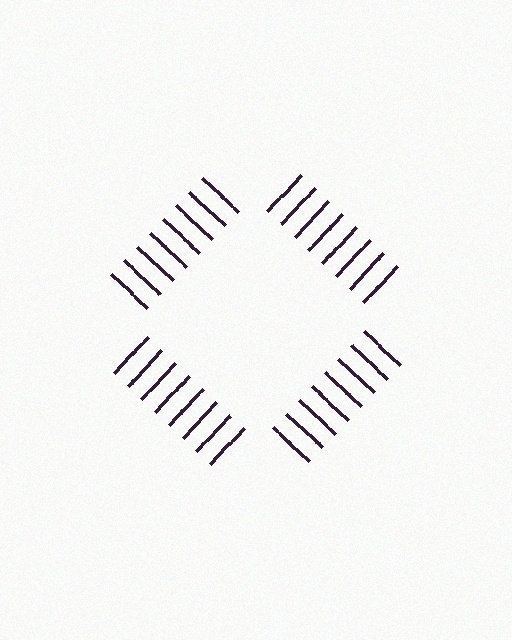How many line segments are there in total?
32 — 8 along each of the 4 edges.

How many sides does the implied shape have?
4 sides — the line-ends trace a square.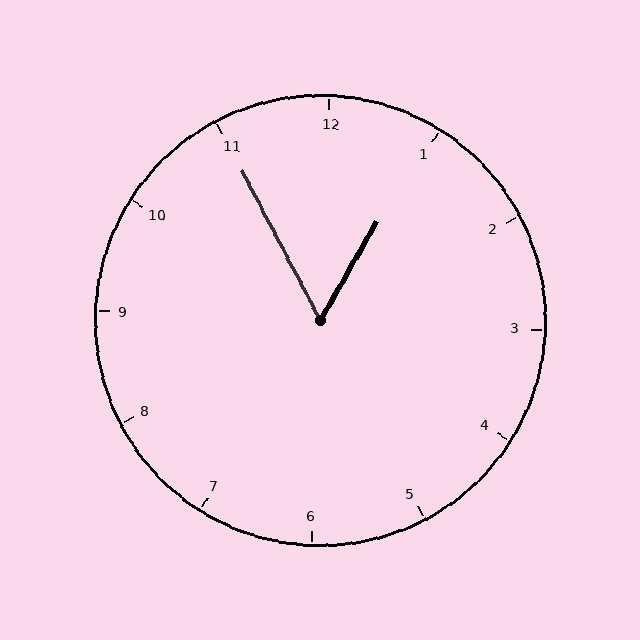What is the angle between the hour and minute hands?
Approximately 58 degrees.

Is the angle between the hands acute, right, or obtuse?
It is acute.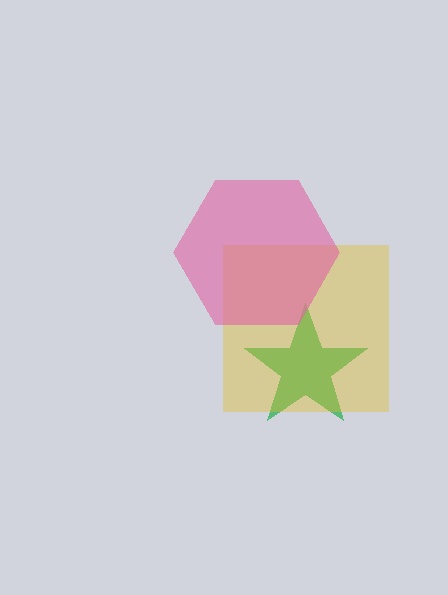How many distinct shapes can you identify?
There are 3 distinct shapes: a green star, a yellow square, a pink hexagon.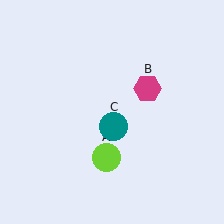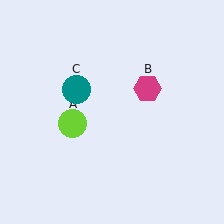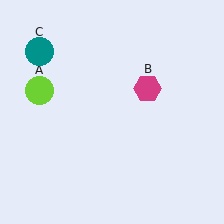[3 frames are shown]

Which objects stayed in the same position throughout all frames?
Magenta hexagon (object B) remained stationary.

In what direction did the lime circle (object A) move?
The lime circle (object A) moved up and to the left.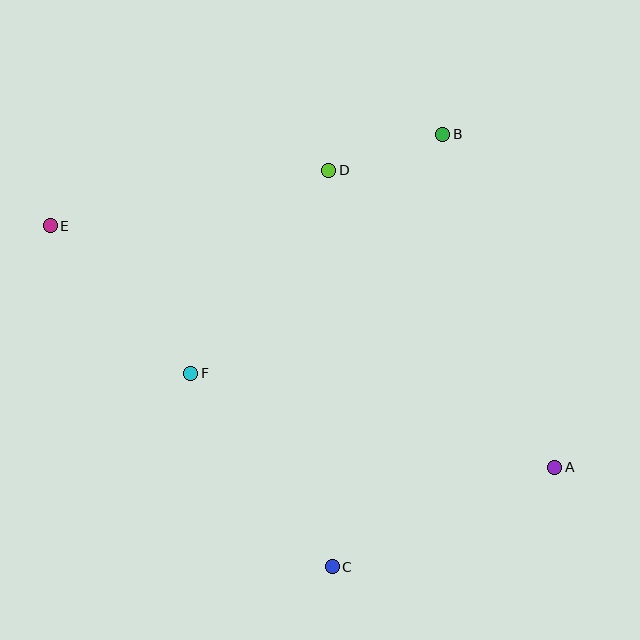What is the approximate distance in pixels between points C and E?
The distance between C and E is approximately 442 pixels.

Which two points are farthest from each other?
Points A and E are farthest from each other.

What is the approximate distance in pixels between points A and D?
The distance between A and D is approximately 373 pixels.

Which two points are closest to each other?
Points B and D are closest to each other.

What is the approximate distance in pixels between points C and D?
The distance between C and D is approximately 396 pixels.